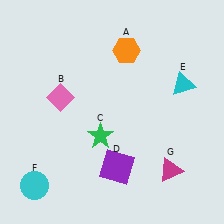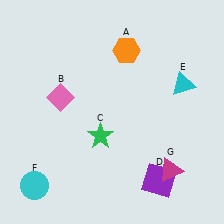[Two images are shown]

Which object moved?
The purple square (D) moved right.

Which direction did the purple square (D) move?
The purple square (D) moved right.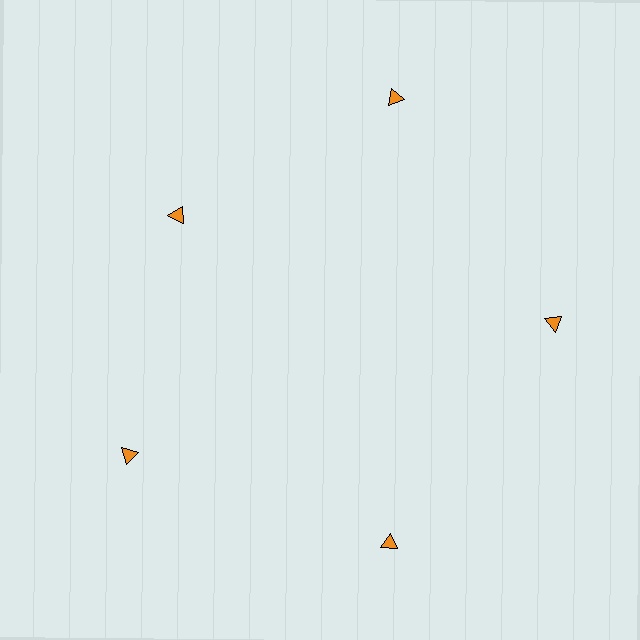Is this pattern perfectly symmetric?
No. The 5 orange triangles are arranged in a ring, but one element near the 10 o'clock position is pulled inward toward the center, breaking the 5-fold rotational symmetry.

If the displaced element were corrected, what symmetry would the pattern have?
It would have 5-fold rotational symmetry — the pattern would map onto itself every 72 degrees.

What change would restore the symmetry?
The symmetry would be restored by moving it outward, back onto the ring so that all 5 triangles sit at equal angles and equal distance from the center.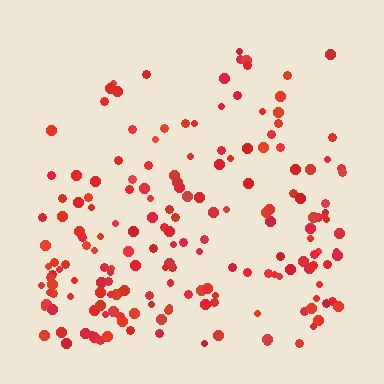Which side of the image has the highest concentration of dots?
The bottom.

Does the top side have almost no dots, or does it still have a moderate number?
Still a moderate number, just noticeably fewer than the bottom.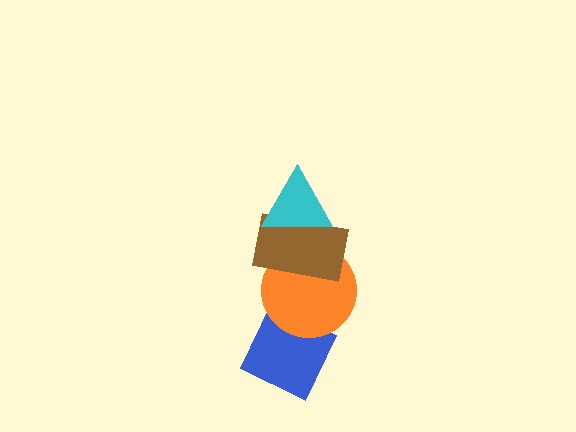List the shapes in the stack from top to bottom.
From top to bottom: the cyan triangle, the brown rectangle, the orange circle, the blue diamond.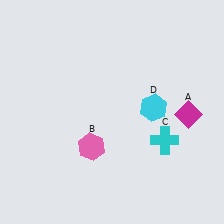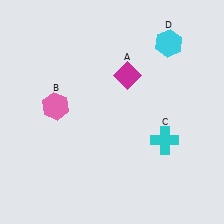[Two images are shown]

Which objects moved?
The objects that moved are: the magenta diamond (A), the pink hexagon (B), the cyan hexagon (D).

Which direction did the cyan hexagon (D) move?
The cyan hexagon (D) moved up.